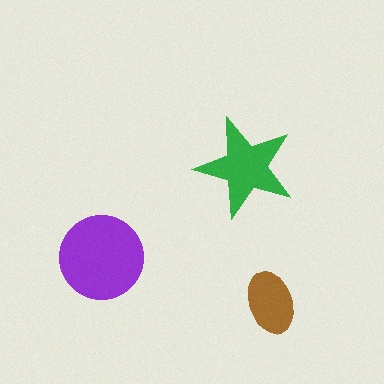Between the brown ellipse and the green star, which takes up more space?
The green star.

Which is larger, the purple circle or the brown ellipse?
The purple circle.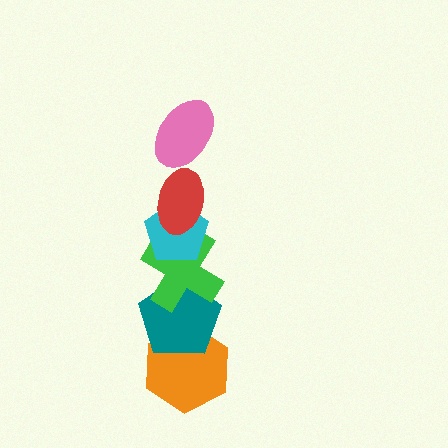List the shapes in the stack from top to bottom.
From top to bottom: the pink ellipse, the red ellipse, the cyan pentagon, the green cross, the teal pentagon, the orange hexagon.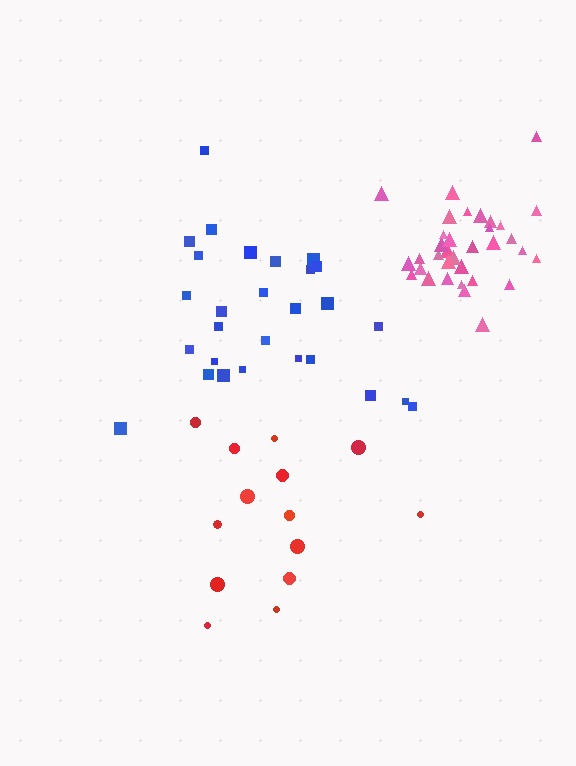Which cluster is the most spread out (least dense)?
Red.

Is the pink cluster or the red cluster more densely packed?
Pink.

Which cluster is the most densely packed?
Pink.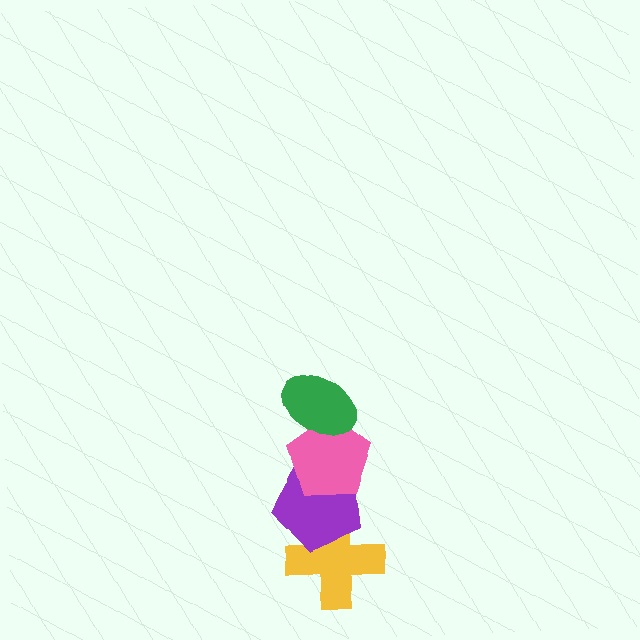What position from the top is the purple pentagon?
The purple pentagon is 3rd from the top.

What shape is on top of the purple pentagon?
The pink pentagon is on top of the purple pentagon.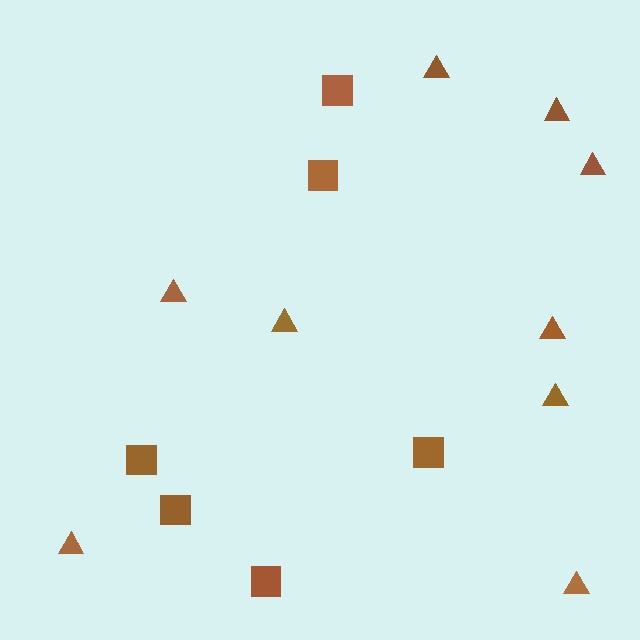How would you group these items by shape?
There are 2 groups: one group of triangles (9) and one group of squares (6).